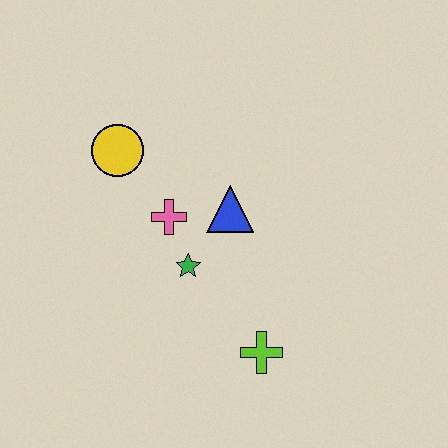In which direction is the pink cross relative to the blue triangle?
The pink cross is to the left of the blue triangle.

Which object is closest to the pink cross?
The green star is closest to the pink cross.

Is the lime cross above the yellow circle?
No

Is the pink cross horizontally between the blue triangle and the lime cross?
No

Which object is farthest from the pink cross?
The lime cross is farthest from the pink cross.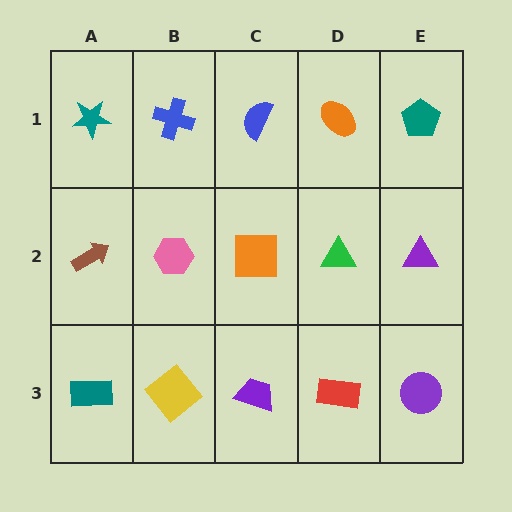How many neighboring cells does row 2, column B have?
4.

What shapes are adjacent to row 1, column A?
A brown arrow (row 2, column A), a blue cross (row 1, column B).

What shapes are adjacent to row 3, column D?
A green triangle (row 2, column D), a purple trapezoid (row 3, column C), a purple circle (row 3, column E).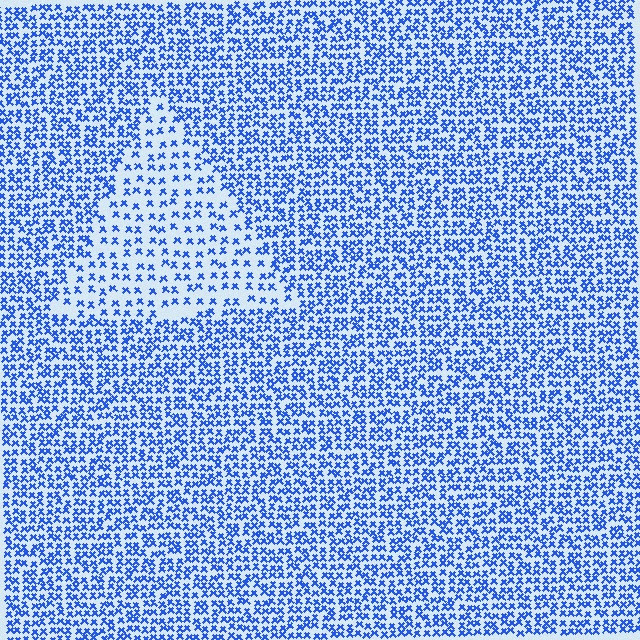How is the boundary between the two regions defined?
The boundary is defined by a change in element density (approximately 2.0x ratio). All elements are the same color, size, and shape.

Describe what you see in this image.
The image contains small blue elements arranged at two different densities. A triangle-shaped region is visible where the elements are less densely packed than the surrounding area.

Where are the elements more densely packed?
The elements are more densely packed outside the triangle boundary.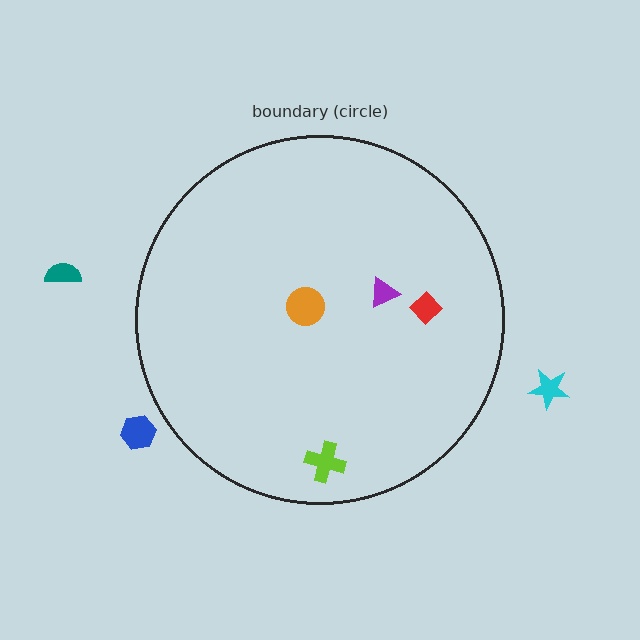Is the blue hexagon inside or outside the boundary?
Outside.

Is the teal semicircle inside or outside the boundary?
Outside.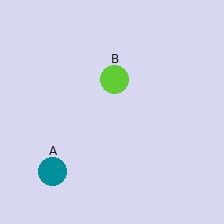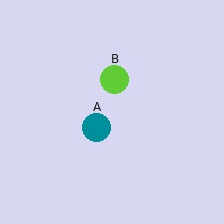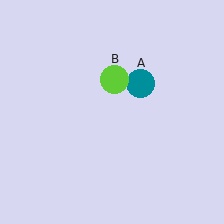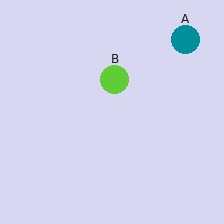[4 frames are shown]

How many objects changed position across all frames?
1 object changed position: teal circle (object A).